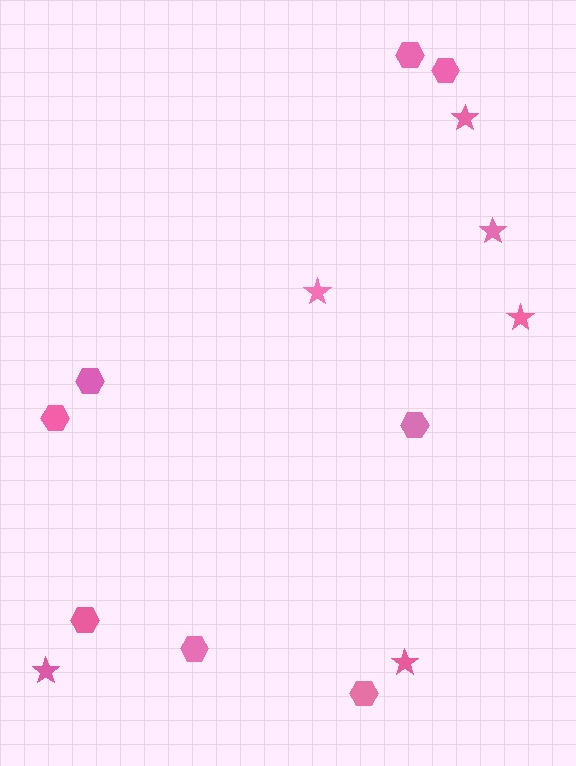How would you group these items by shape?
There are 2 groups: one group of hexagons (8) and one group of stars (6).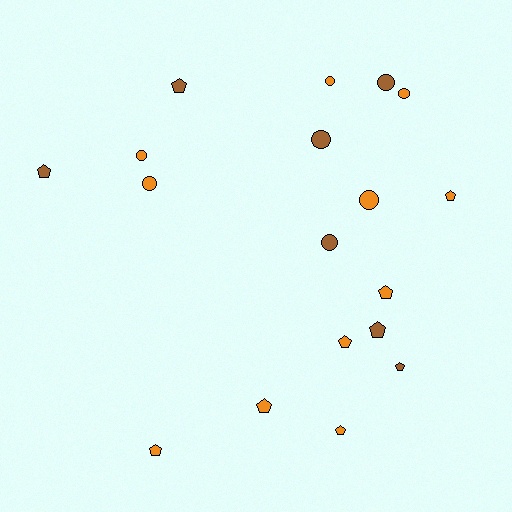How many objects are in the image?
There are 18 objects.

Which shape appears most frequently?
Pentagon, with 10 objects.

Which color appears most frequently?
Orange, with 11 objects.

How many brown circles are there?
There are 3 brown circles.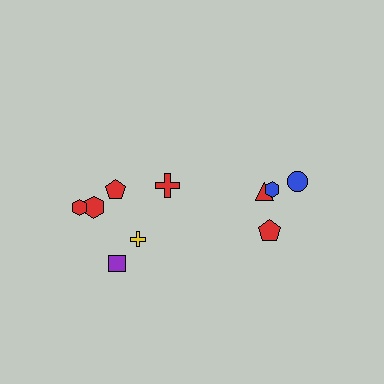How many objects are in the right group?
There are 4 objects.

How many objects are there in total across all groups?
There are 10 objects.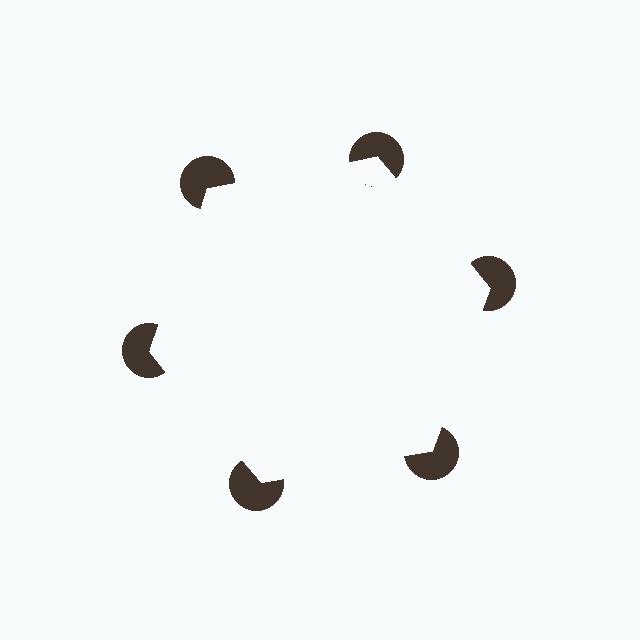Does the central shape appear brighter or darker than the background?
It typically appears slightly brighter than the background, even though no actual brightness change is drawn.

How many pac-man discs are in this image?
There are 6 — one at each vertex of the illusory hexagon.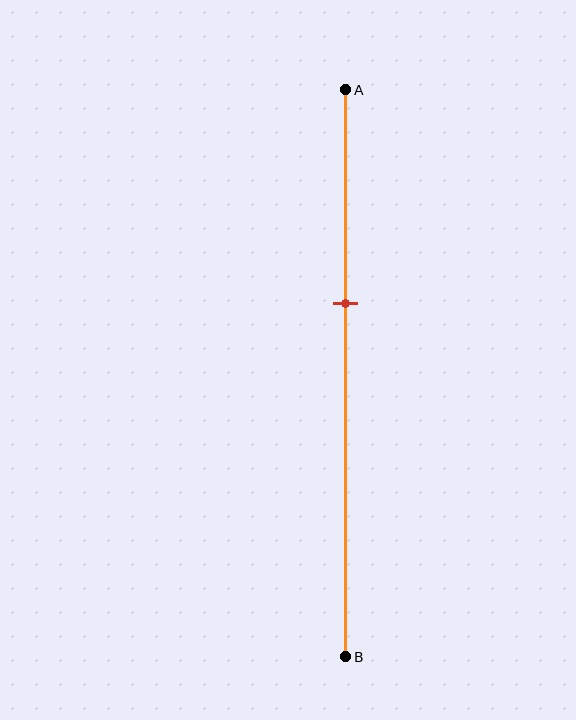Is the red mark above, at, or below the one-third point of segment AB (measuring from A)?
The red mark is below the one-third point of segment AB.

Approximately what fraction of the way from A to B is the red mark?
The red mark is approximately 40% of the way from A to B.